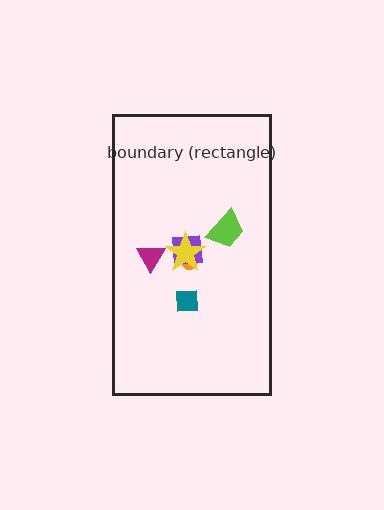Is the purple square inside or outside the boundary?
Inside.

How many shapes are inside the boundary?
6 inside, 0 outside.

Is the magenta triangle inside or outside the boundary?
Inside.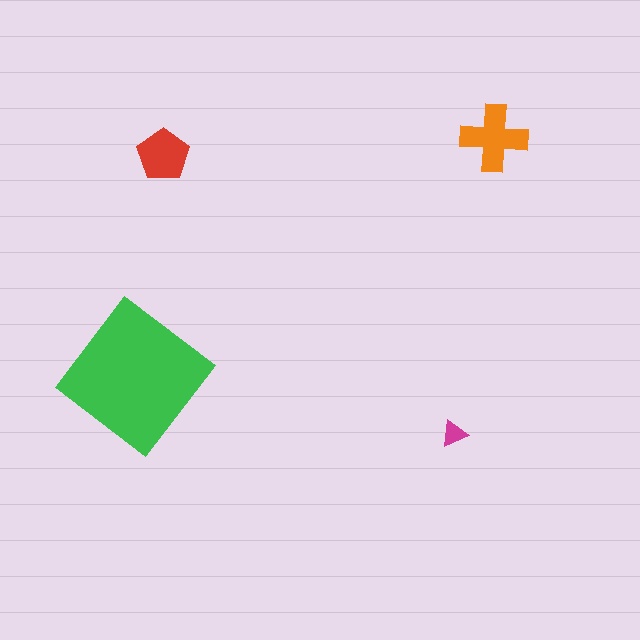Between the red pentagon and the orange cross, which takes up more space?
The orange cross.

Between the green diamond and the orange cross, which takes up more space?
The green diamond.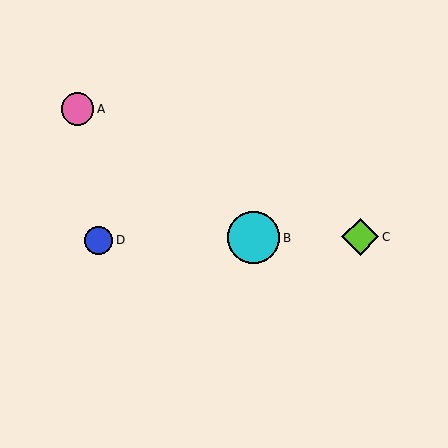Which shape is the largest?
The cyan circle (labeled B) is the largest.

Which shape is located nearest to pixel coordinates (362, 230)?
The lime diamond (labeled C) at (360, 237) is nearest to that location.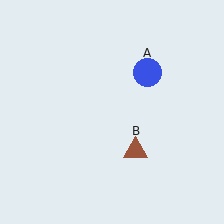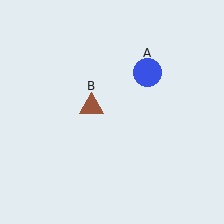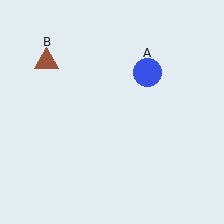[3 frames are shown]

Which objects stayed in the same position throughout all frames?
Blue circle (object A) remained stationary.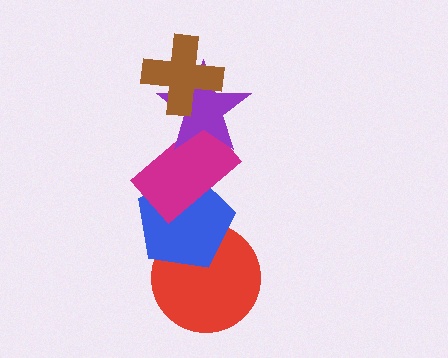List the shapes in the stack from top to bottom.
From top to bottom: the brown cross, the purple star, the magenta rectangle, the blue pentagon, the red circle.